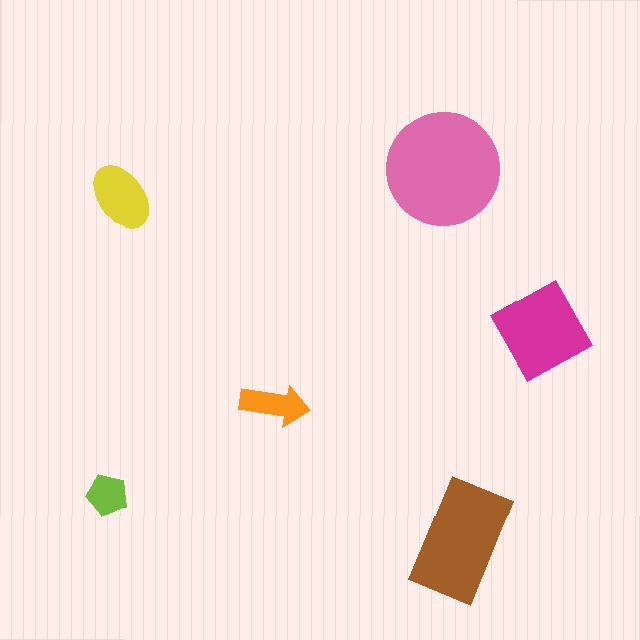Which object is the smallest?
The lime pentagon.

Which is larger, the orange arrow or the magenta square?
The magenta square.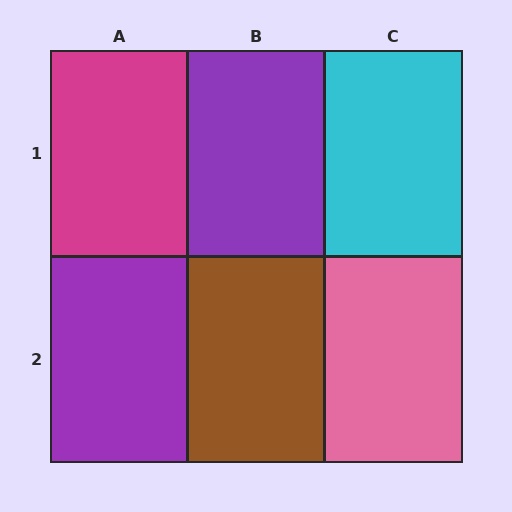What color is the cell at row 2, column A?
Purple.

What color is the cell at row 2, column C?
Pink.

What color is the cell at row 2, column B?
Brown.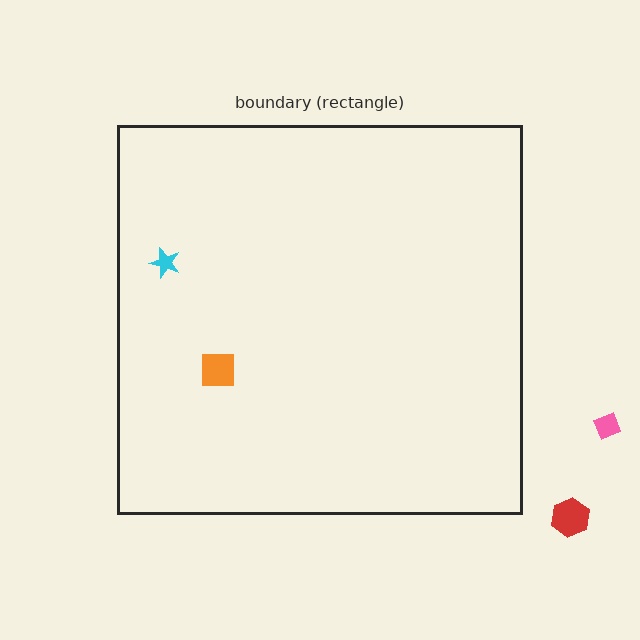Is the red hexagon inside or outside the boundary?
Outside.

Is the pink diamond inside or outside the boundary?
Outside.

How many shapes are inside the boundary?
2 inside, 2 outside.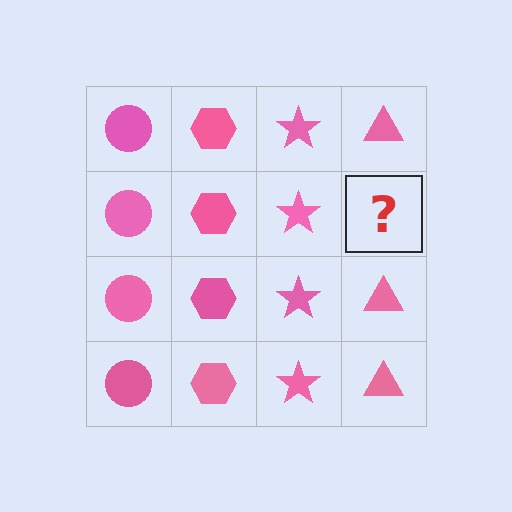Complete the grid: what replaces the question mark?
The question mark should be replaced with a pink triangle.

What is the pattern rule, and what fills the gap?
The rule is that each column has a consistent shape. The gap should be filled with a pink triangle.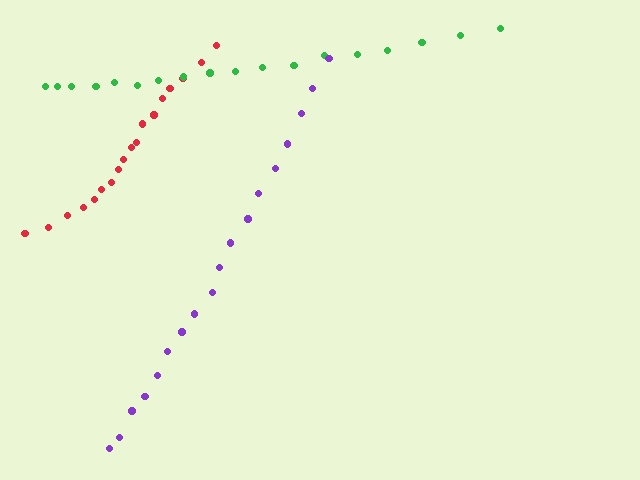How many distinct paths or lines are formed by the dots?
There are 3 distinct paths.